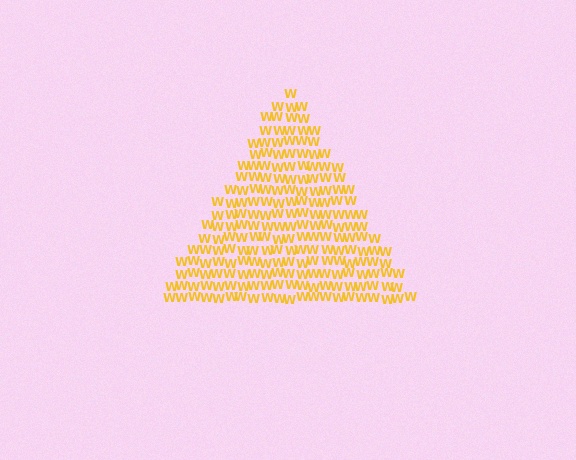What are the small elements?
The small elements are letter W's.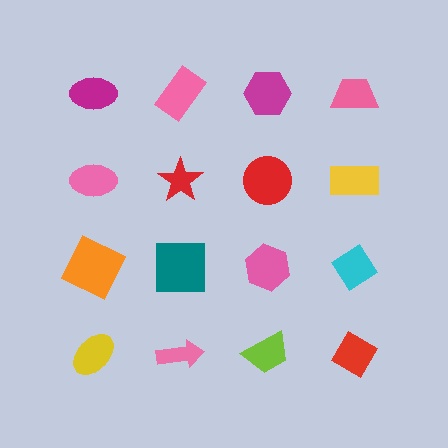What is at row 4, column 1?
A yellow ellipse.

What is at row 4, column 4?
A red diamond.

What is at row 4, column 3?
A lime trapezoid.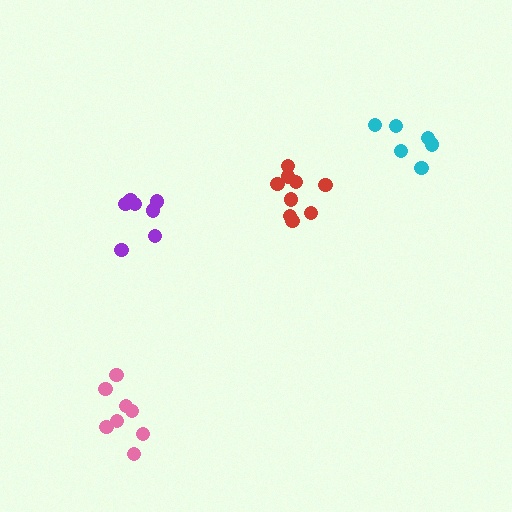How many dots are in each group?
Group 1: 9 dots, Group 2: 7 dots, Group 3: 8 dots, Group 4: 6 dots (30 total).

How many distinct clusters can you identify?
There are 4 distinct clusters.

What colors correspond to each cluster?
The clusters are colored: red, purple, pink, cyan.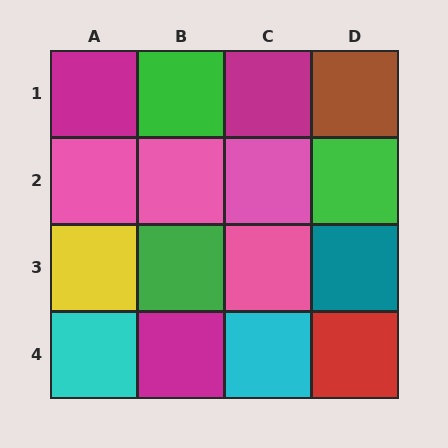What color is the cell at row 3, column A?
Yellow.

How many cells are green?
3 cells are green.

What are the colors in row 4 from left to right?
Cyan, magenta, cyan, red.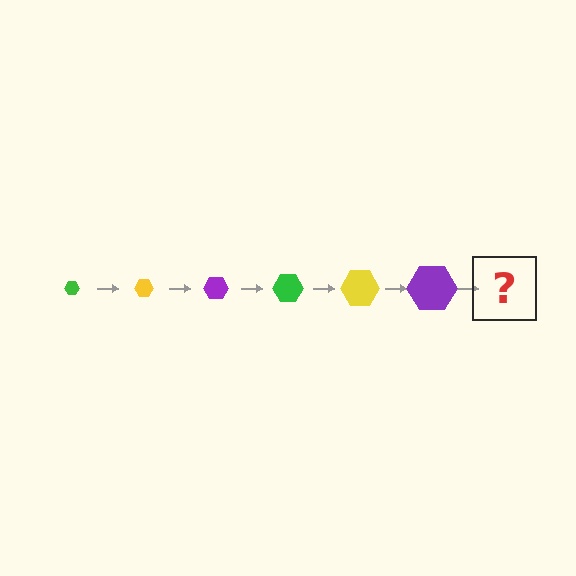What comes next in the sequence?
The next element should be a green hexagon, larger than the previous one.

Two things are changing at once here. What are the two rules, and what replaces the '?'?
The two rules are that the hexagon grows larger each step and the color cycles through green, yellow, and purple. The '?' should be a green hexagon, larger than the previous one.